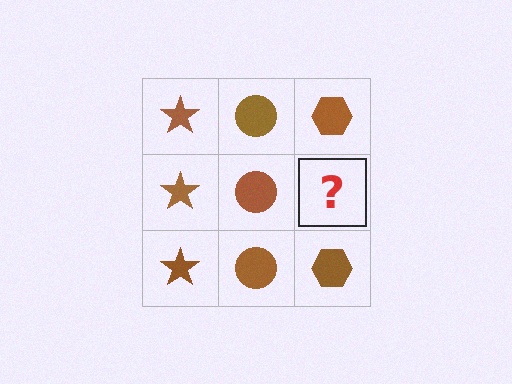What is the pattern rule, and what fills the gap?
The rule is that each column has a consistent shape. The gap should be filled with a brown hexagon.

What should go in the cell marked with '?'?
The missing cell should contain a brown hexagon.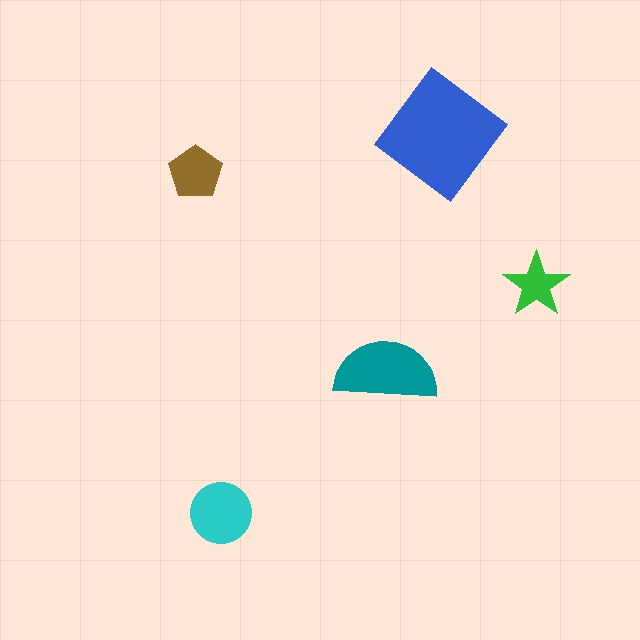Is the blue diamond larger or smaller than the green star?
Larger.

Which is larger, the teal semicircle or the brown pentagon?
The teal semicircle.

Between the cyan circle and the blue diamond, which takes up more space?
The blue diamond.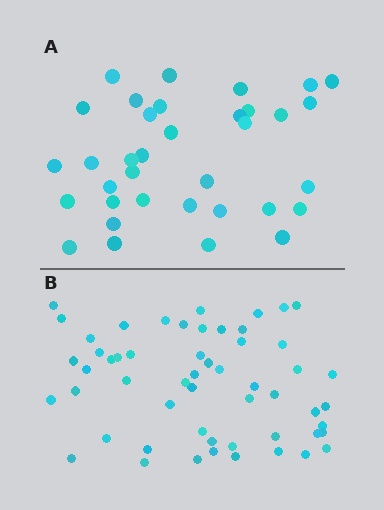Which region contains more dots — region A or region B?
Region B (the bottom region) has more dots.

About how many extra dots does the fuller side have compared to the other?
Region B has approximately 20 more dots than region A.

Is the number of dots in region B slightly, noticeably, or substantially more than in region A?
Region B has substantially more. The ratio is roughly 1.6 to 1.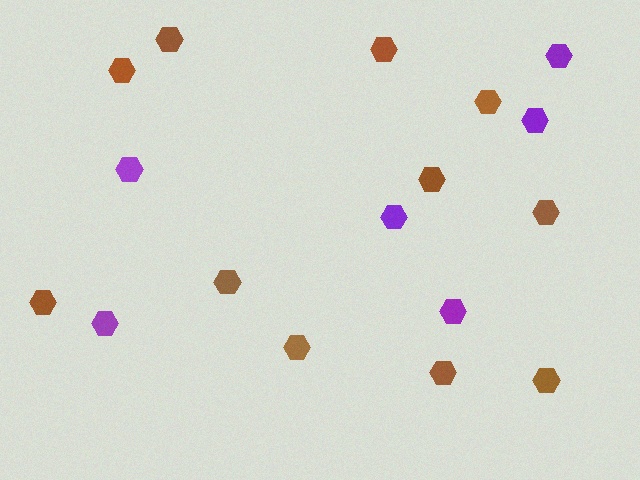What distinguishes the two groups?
There are 2 groups: one group of brown hexagons (11) and one group of purple hexagons (6).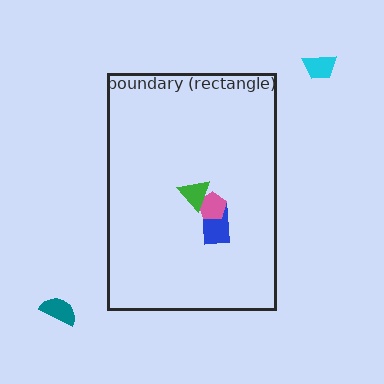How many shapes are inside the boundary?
3 inside, 2 outside.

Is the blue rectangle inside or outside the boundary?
Inside.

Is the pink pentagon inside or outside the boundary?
Inside.